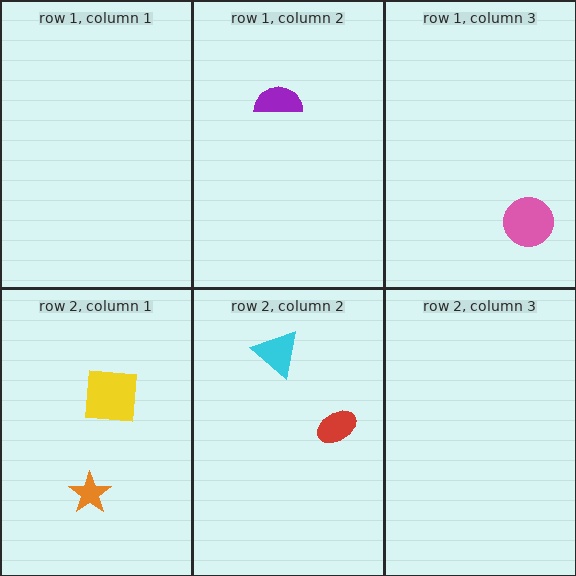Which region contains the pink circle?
The row 1, column 3 region.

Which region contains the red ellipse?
The row 2, column 2 region.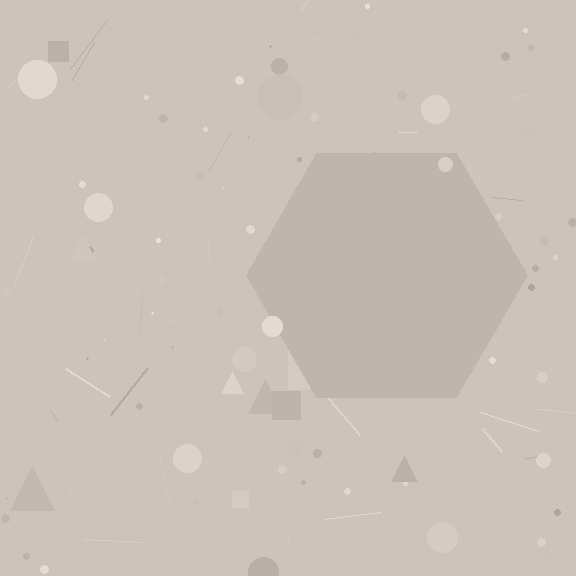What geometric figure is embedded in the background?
A hexagon is embedded in the background.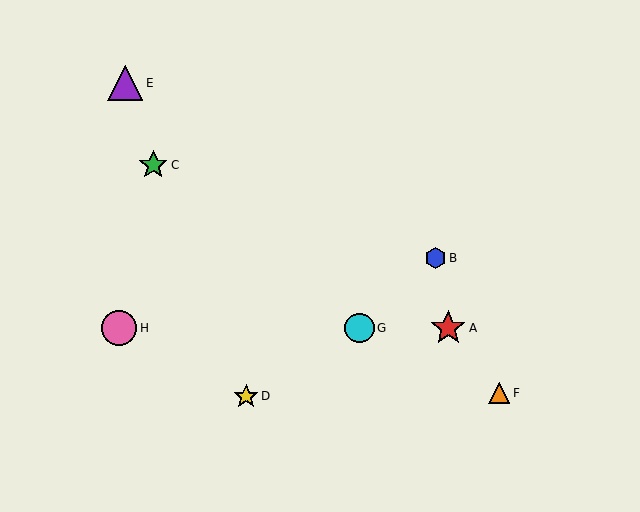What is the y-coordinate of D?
Object D is at y≈396.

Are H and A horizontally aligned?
Yes, both are at y≈328.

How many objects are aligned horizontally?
3 objects (A, G, H) are aligned horizontally.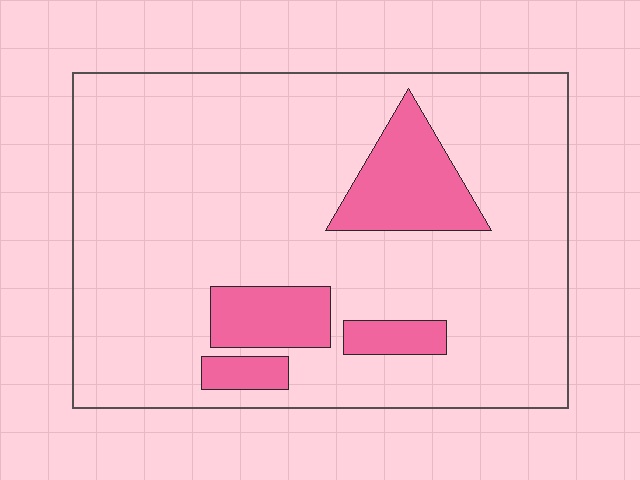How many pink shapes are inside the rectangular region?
4.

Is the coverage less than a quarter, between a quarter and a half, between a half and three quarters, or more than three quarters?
Less than a quarter.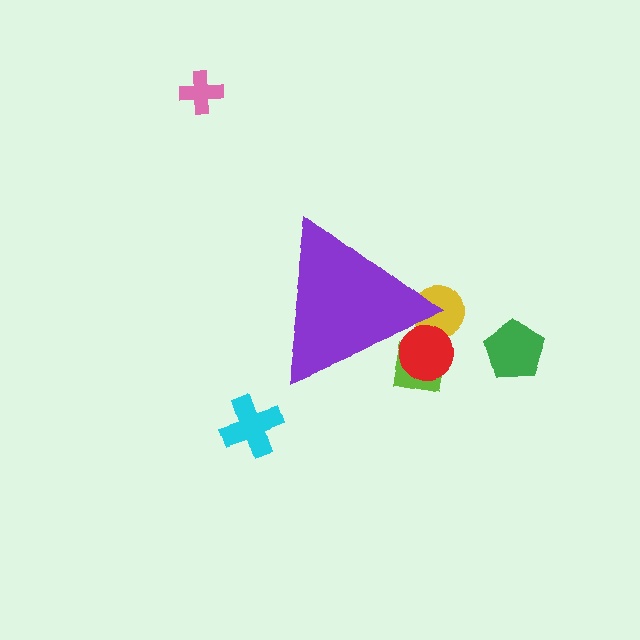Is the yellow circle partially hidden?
Yes, the yellow circle is partially hidden behind the purple triangle.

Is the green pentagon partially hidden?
No, the green pentagon is fully visible.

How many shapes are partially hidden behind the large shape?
3 shapes are partially hidden.